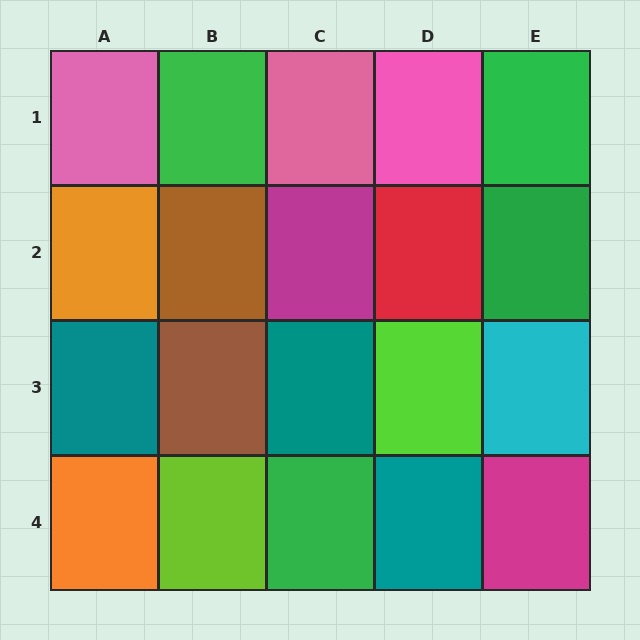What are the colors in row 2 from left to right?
Orange, brown, magenta, red, green.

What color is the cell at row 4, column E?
Magenta.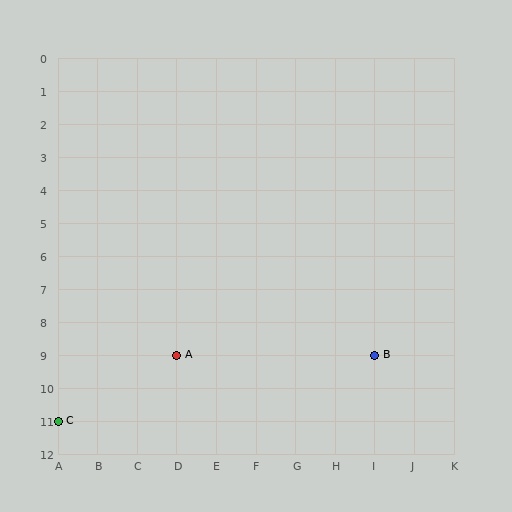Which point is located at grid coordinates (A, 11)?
Point C is at (A, 11).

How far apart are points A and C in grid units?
Points A and C are 3 columns and 2 rows apart (about 3.6 grid units diagonally).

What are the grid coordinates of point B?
Point B is at grid coordinates (I, 9).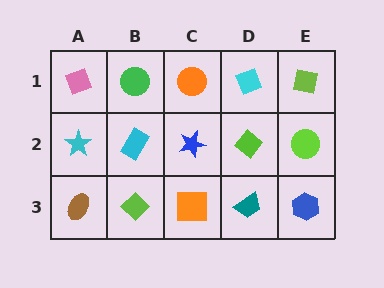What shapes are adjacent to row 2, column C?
An orange circle (row 1, column C), an orange square (row 3, column C), a cyan rectangle (row 2, column B), a lime diamond (row 2, column D).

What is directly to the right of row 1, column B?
An orange circle.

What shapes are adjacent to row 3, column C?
A blue star (row 2, column C), a lime diamond (row 3, column B), a teal trapezoid (row 3, column D).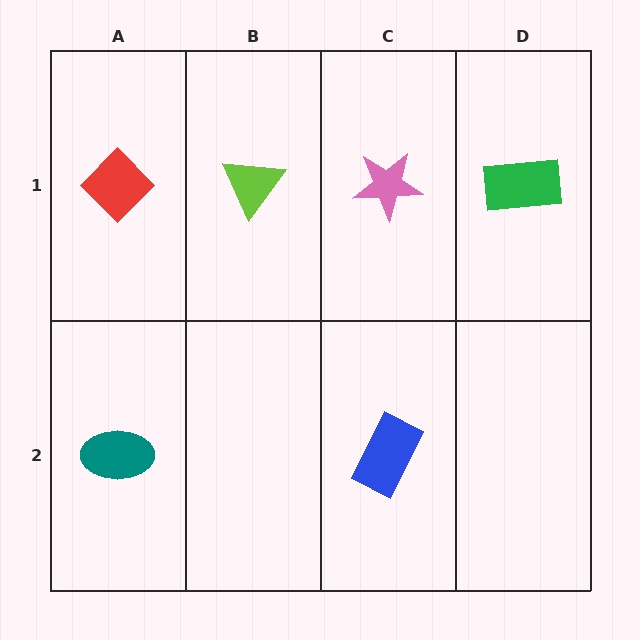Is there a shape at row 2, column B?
No, that cell is empty.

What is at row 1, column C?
A pink star.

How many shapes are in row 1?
4 shapes.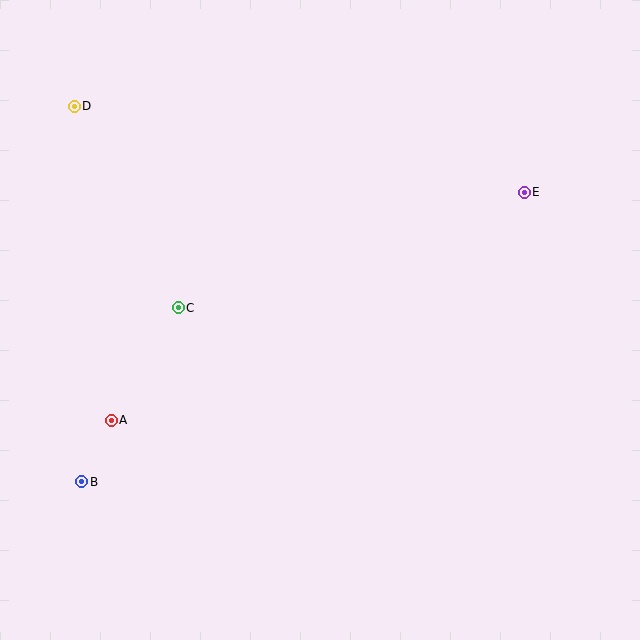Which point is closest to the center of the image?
Point C at (178, 308) is closest to the center.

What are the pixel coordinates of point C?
Point C is at (178, 308).